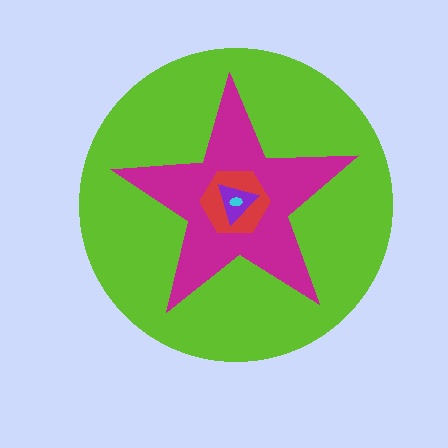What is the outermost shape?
The lime circle.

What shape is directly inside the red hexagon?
The purple triangle.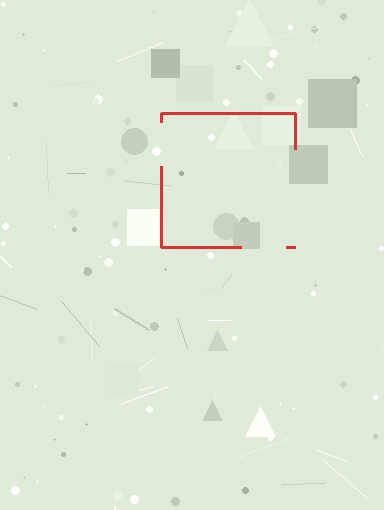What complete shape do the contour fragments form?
The contour fragments form a square.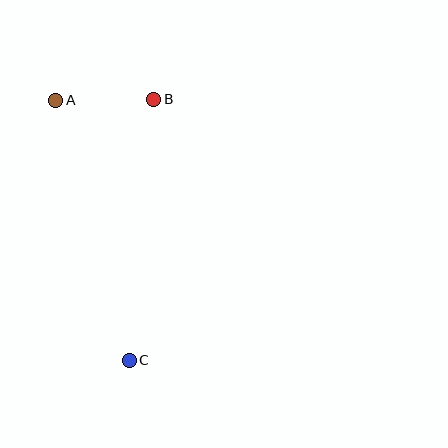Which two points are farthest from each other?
Points A and C are farthest from each other.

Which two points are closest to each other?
Points A and B are closest to each other.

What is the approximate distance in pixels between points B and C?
The distance between B and C is approximately 262 pixels.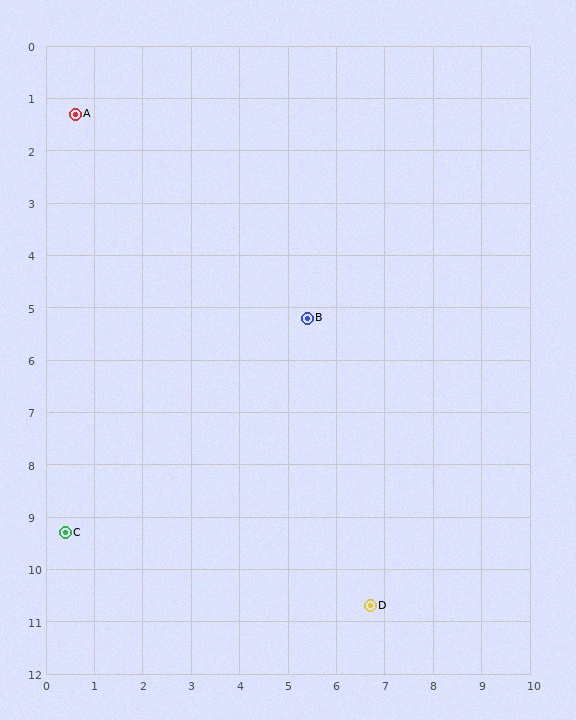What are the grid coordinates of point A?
Point A is at approximately (0.6, 1.3).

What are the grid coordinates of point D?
Point D is at approximately (6.7, 10.7).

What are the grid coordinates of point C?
Point C is at approximately (0.4, 9.3).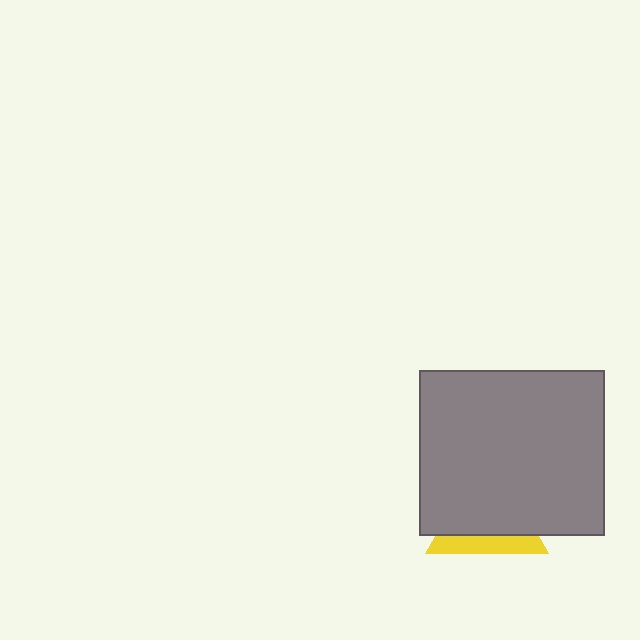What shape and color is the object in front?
The object in front is a gray rectangle.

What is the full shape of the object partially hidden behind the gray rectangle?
The partially hidden object is a yellow triangle.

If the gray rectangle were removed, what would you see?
You would see the complete yellow triangle.